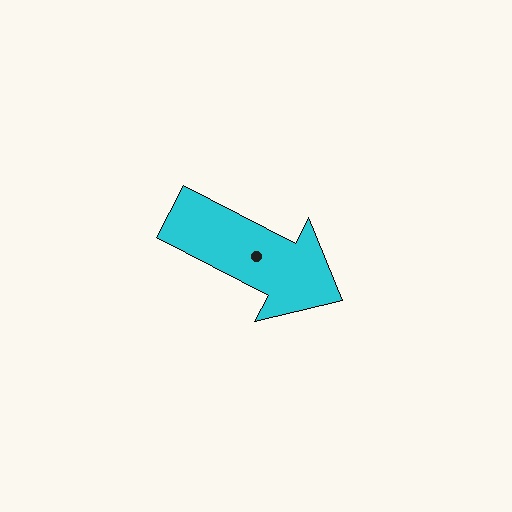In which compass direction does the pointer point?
Southeast.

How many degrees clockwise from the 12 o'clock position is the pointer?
Approximately 117 degrees.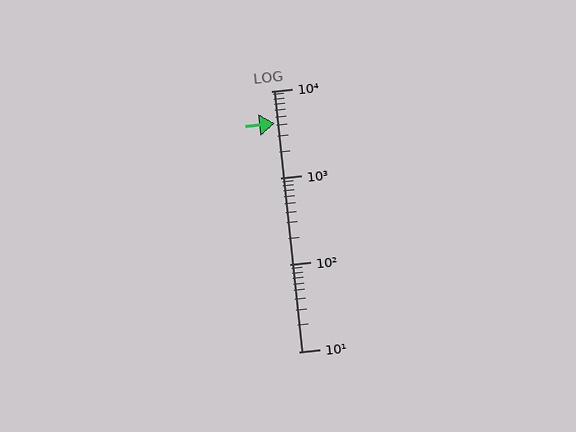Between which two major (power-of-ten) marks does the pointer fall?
The pointer is between 1000 and 10000.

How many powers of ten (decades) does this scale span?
The scale spans 3 decades, from 10 to 10000.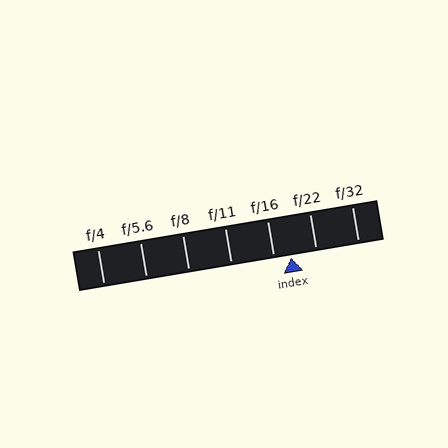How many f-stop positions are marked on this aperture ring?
There are 7 f-stop positions marked.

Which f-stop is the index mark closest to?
The index mark is closest to f/16.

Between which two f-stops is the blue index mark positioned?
The index mark is between f/16 and f/22.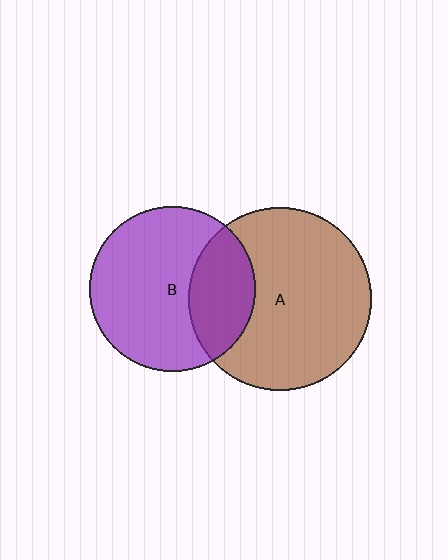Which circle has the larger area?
Circle A (brown).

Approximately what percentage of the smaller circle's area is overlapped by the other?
Approximately 30%.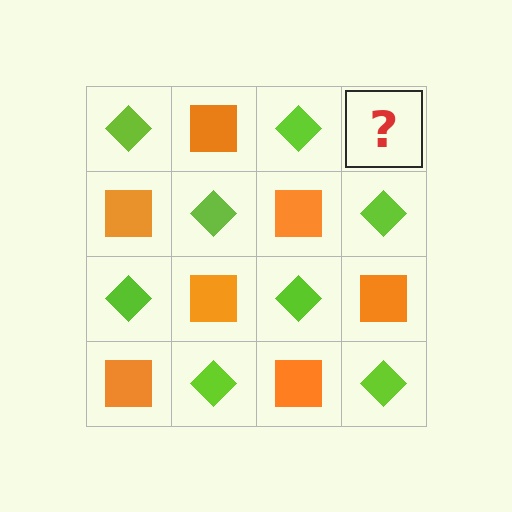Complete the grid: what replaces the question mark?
The question mark should be replaced with an orange square.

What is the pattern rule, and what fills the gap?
The rule is that it alternates lime diamond and orange square in a checkerboard pattern. The gap should be filled with an orange square.